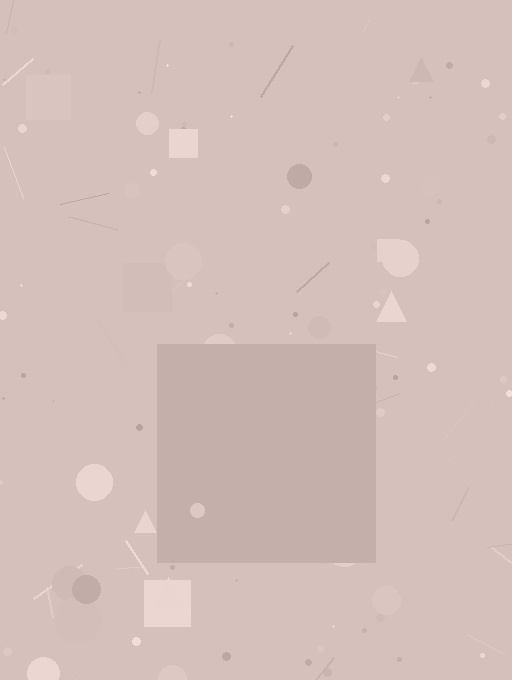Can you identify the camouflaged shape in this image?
The camouflaged shape is a square.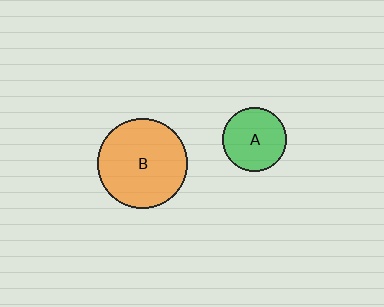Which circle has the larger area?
Circle B (orange).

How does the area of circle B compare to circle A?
Approximately 2.0 times.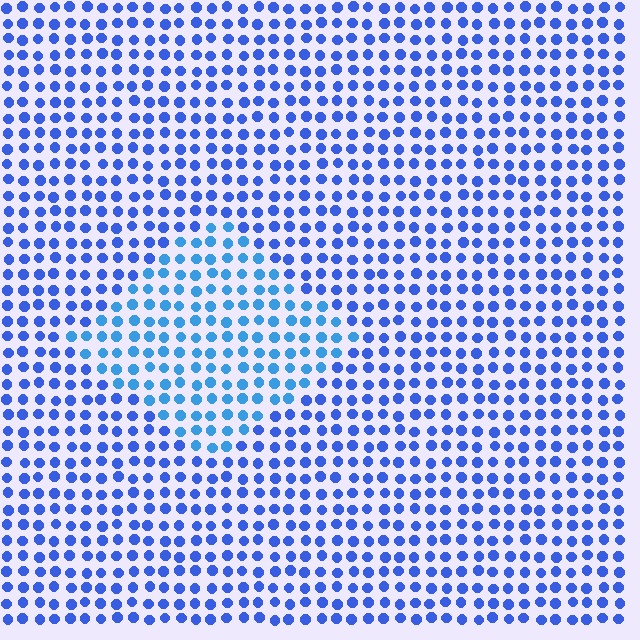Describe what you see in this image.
The image is filled with small blue elements in a uniform arrangement. A diamond-shaped region is visible where the elements are tinted to a slightly different hue, forming a subtle color boundary.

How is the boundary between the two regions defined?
The boundary is defined purely by a slight shift in hue (about 22 degrees). Spacing, size, and orientation are identical on both sides.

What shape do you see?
I see a diamond.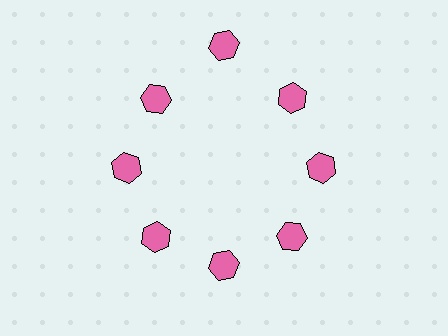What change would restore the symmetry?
The symmetry would be restored by moving it inward, back onto the ring so that all 8 hexagons sit at equal angles and equal distance from the center.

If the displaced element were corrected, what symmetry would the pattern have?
It would have 8-fold rotational symmetry — the pattern would map onto itself every 45 degrees.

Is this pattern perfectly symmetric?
No. The 8 pink hexagons are arranged in a ring, but one element near the 12 o'clock position is pushed outward from the center, breaking the 8-fold rotational symmetry.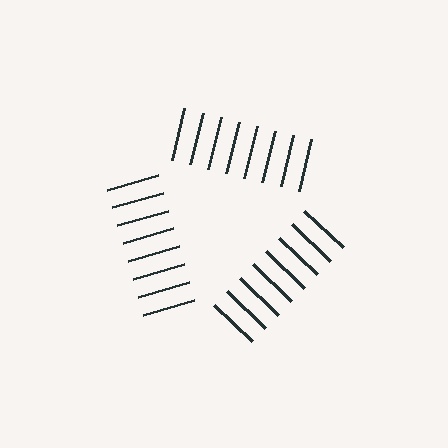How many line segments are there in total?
24 — 8 along each of the 3 edges.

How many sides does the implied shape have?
3 sides — the line-ends trace a triangle.